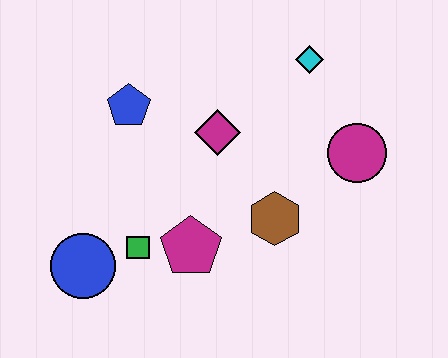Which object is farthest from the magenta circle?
The blue circle is farthest from the magenta circle.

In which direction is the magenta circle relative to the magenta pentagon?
The magenta circle is to the right of the magenta pentagon.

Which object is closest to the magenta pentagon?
The green square is closest to the magenta pentagon.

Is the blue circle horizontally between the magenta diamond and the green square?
No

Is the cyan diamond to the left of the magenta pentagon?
No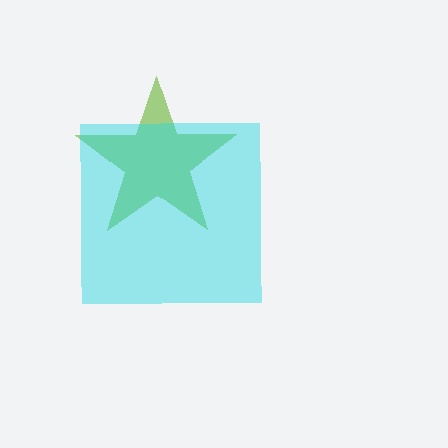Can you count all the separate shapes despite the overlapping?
Yes, there are 2 separate shapes.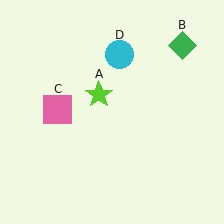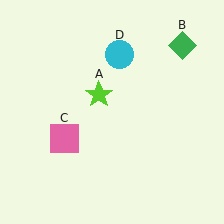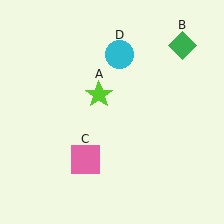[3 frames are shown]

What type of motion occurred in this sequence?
The pink square (object C) rotated counterclockwise around the center of the scene.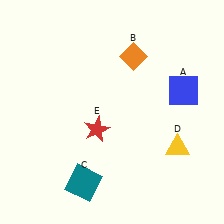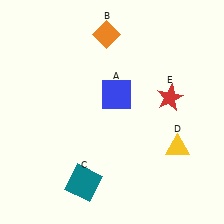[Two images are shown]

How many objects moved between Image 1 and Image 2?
3 objects moved between the two images.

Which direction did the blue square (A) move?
The blue square (A) moved left.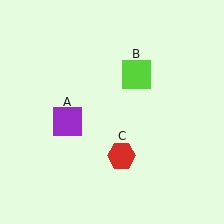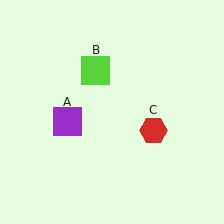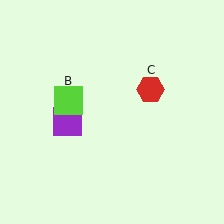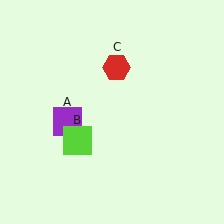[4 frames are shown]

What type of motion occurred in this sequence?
The lime square (object B), red hexagon (object C) rotated counterclockwise around the center of the scene.